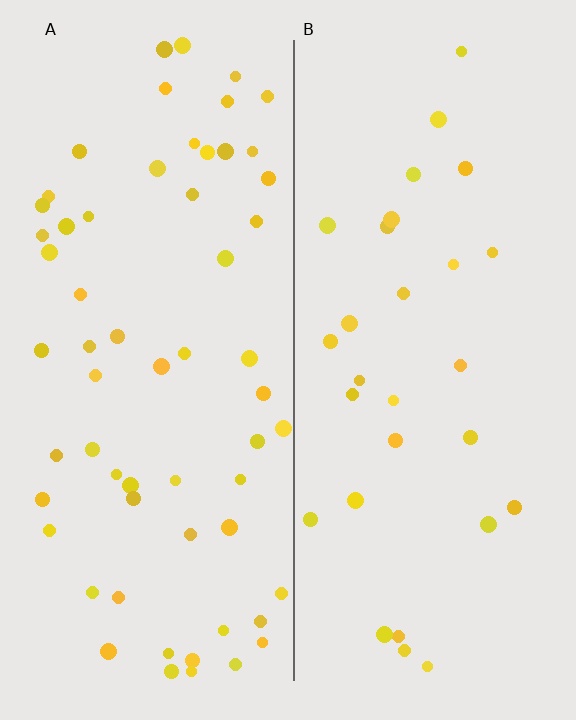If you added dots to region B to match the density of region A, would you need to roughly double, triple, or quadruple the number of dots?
Approximately double.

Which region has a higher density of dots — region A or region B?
A (the left).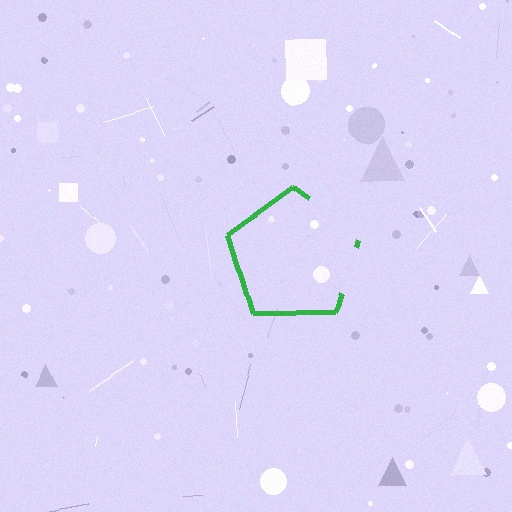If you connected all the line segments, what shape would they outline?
They would outline a pentagon.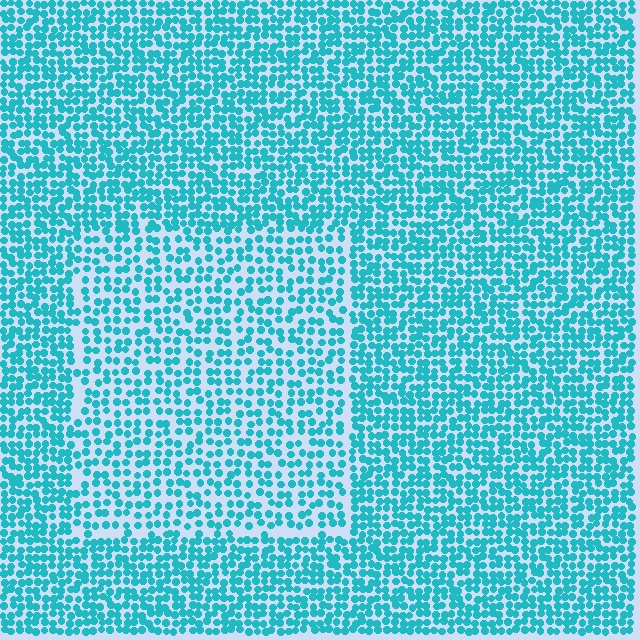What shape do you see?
I see a rectangle.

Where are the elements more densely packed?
The elements are more densely packed outside the rectangle boundary.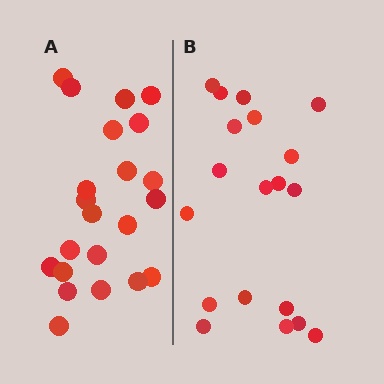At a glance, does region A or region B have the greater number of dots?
Region A (the left region) has more dots.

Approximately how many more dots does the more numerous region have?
Region A has just a few more — roughly 2 or 3 more dots than region B.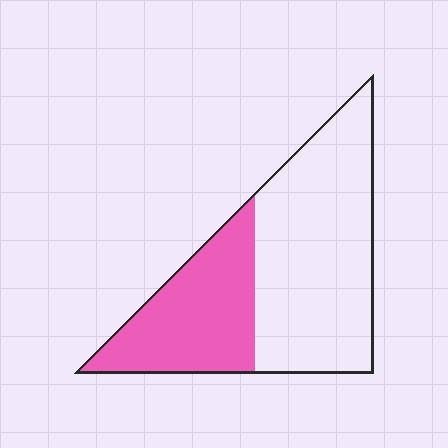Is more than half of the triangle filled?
No.